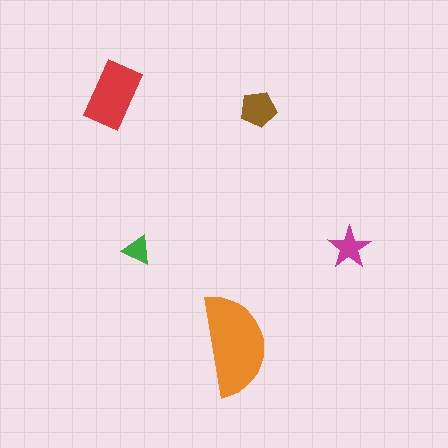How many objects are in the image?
There are 5 objects in the image.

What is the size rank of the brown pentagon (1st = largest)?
3rd.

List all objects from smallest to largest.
The green triangle, the magenta star, the brown pentagon, the red rectangle, the orange semicircle.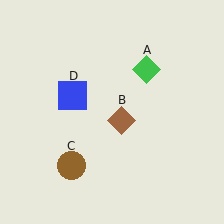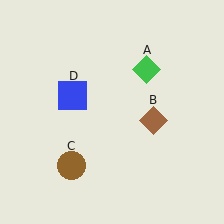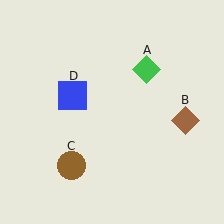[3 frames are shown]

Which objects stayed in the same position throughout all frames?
Green diamond (object A) and brown circle (object C) and blue square (object D) remained stationary.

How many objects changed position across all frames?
1 object changed position: brown diamond (object B).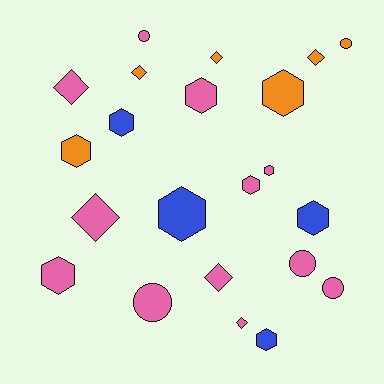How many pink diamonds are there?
There are 4 pink diamonds.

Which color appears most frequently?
Pink, with 12 objects.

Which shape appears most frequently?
Hexagon, with 10 objects.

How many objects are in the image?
There are 22 objects.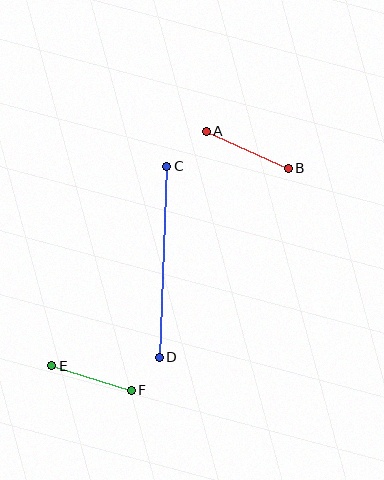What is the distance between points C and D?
The distance is approximately 191 pixels.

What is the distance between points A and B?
The distance is approximately 90 pixels.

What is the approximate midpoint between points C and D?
The midpoint is at approximately (163, 262) pixels.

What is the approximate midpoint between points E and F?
The midpoint is at approximately (92, 378) pixels.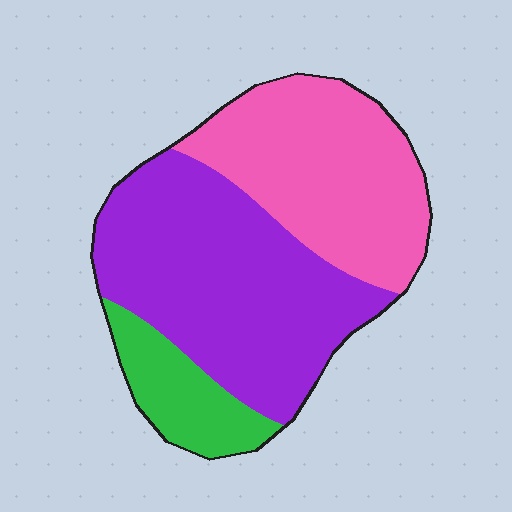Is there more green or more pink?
Pink.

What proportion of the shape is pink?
Pink takes up about three eighths (3/8) of the shape.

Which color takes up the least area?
Green, at roughly 15%.